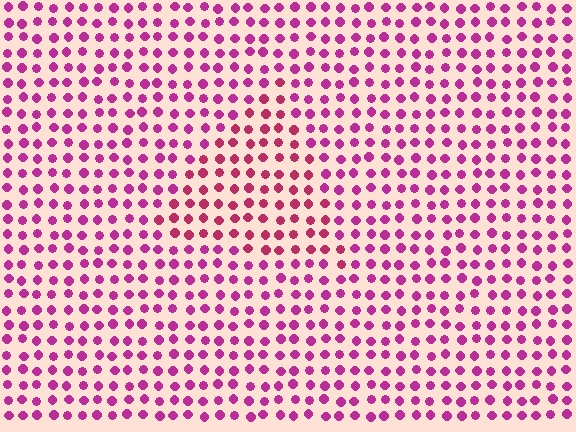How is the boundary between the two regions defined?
The boundary is defined purely by a slight shift in hue (about 22 degrees). Spacing, size, and orientation are identical on both sides.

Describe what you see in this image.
The image is filled with small magenta elements in a uniform arrangement. A triangle-shaped region is visible where the elements are tinted to a slightly different hue, forming a subtle color boundary.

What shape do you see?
I see a triangle.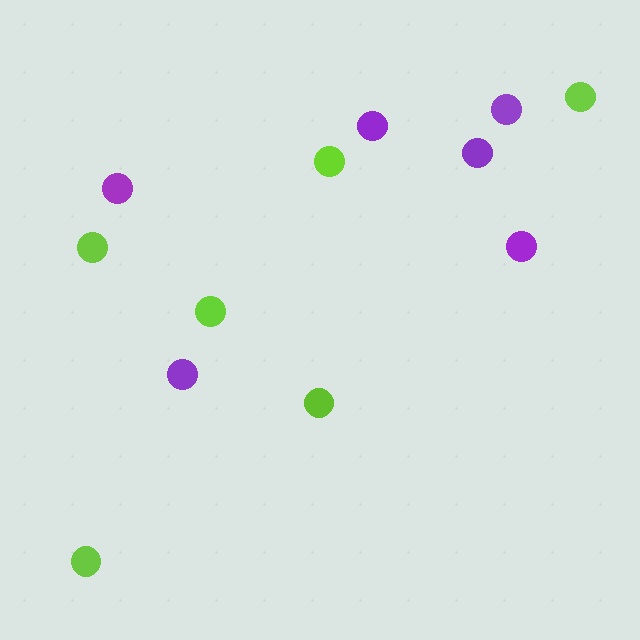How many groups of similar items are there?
There are 2 groups: one group of purple circles (6) and one group of lime circles (6).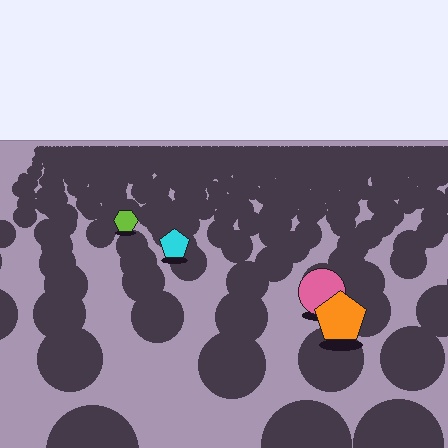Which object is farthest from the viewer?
The lime hexagon is farthest from the viewer. It appears smaller and the ground texture around it is denser.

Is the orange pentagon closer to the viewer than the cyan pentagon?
Yes. The orange pentagon is closer — you can tell from the texture gradient: the ground texture is coarser near it.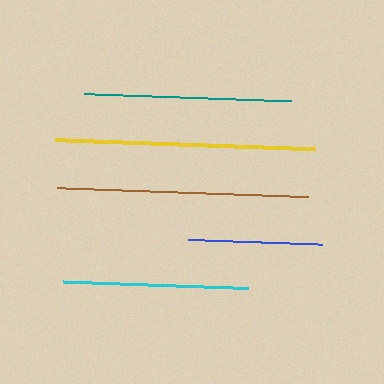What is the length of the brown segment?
The brown segment is approximately 251 pixels long.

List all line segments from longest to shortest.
From longest to shortest: yellow, brown, teal, cyan, blue.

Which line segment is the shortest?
The blue line is the shortest at approximately 133 pixels.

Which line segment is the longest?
The yellow line is the longest at approximately 260 pixels.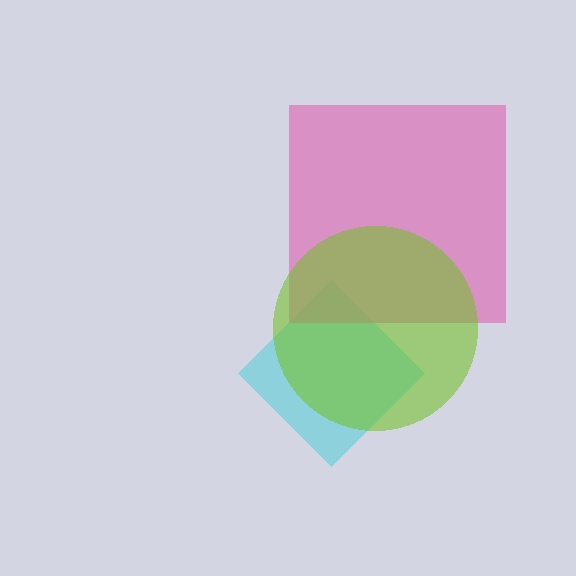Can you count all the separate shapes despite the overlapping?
Yes, there are 3 separate shapes.